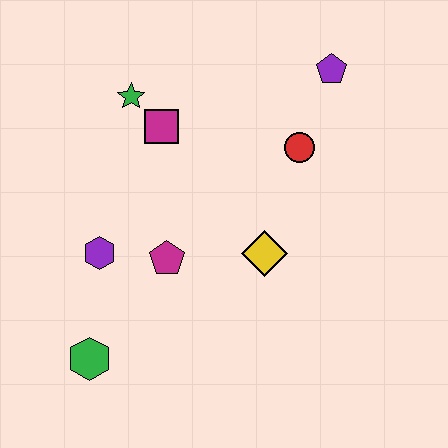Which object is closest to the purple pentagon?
The red circle is closest to the purple pentagon.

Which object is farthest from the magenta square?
The green hexagon is farthest from the magenta square.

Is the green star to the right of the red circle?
No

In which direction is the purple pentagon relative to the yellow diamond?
The purple pentagon is above the yellow diamond.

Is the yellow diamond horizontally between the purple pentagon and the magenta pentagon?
Yes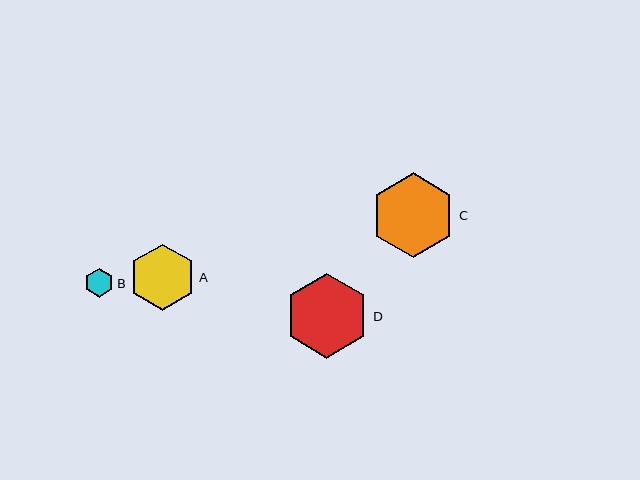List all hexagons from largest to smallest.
From largest to smallest: D, C, A, B.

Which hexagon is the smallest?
Hexagon B is the smallest with a size of approximately 29 pixels.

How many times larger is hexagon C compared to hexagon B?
Hexagon C is approximately 2.9 times the size of hexagon B.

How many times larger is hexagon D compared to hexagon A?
Hexagon D is approximately 1.3 times the size of hexagon A.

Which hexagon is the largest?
Hexagon D is the largest with a size of approximately 85 pixels.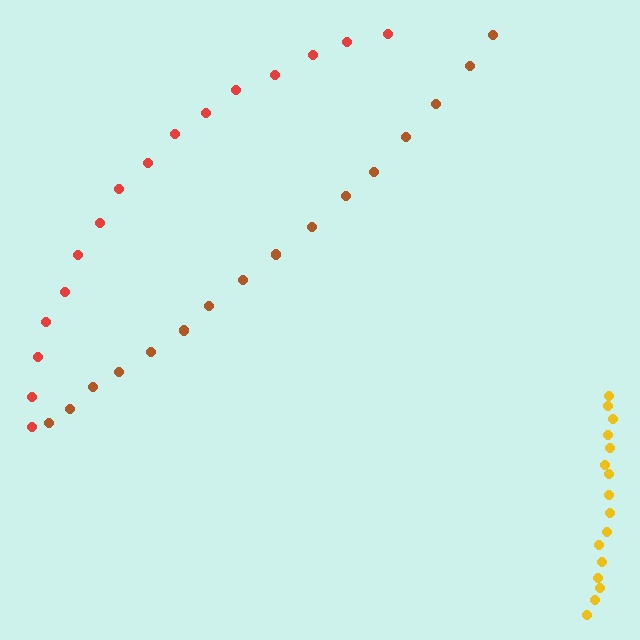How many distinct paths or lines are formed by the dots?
There are 3 distinct paths.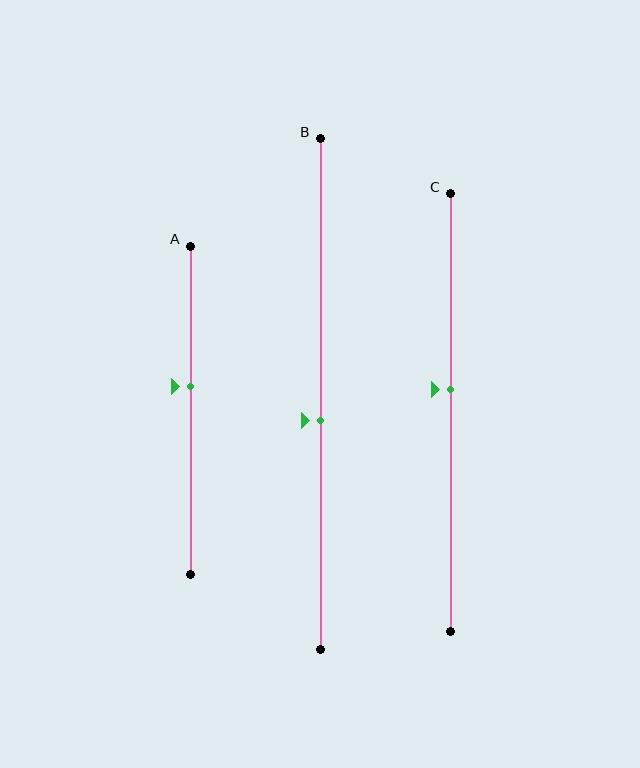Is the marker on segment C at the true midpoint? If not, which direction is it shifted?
No, the marker on segment C is shifted upward by about 5% of the segment length.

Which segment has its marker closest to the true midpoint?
Segment B has its marker closest to the true midpoint.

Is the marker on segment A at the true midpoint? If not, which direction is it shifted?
No, the marker on segment A is shifted upward by about 7% of the segment length.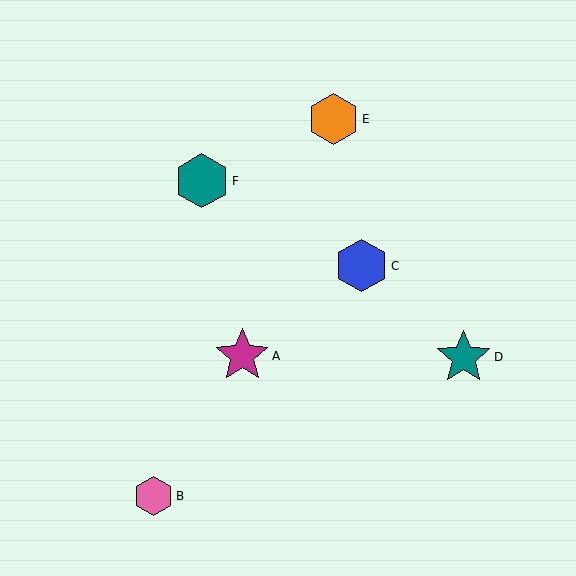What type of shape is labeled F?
Shape F is a teal hexagon.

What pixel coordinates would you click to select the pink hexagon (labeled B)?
Click at (153, 496) to select the pink hexagon B.